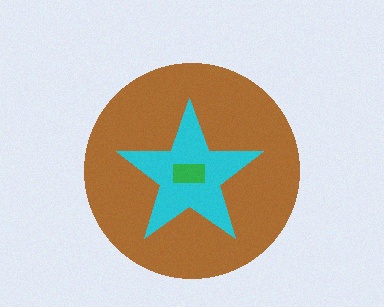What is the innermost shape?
The green rectangle.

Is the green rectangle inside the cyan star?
Yes.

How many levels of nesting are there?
3.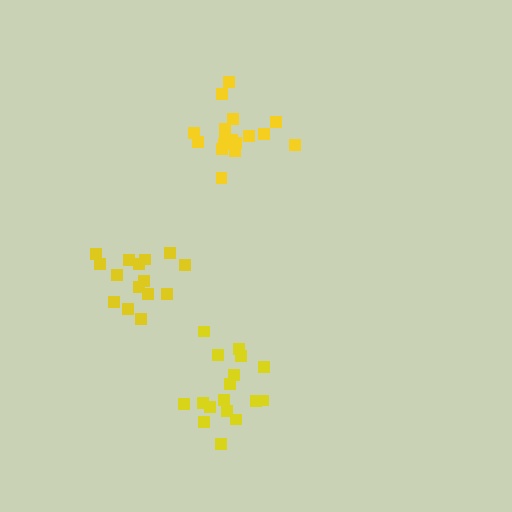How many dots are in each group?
Group 1: 18 dots, Group 2: 18 dots, Group 3: 15 dots (51 total).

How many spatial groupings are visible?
There are 3 spatial groupings.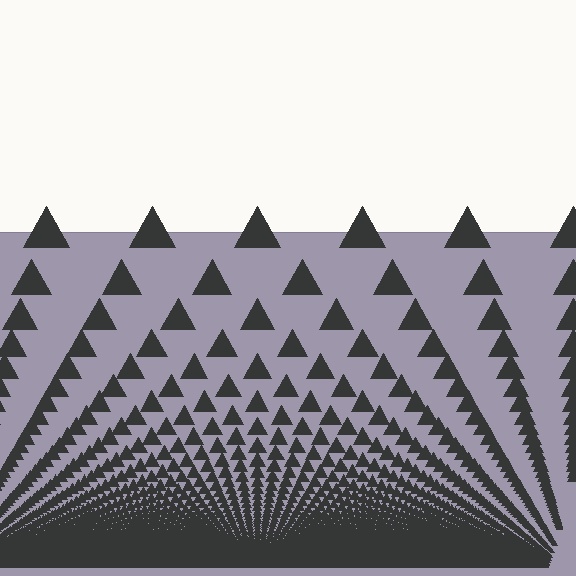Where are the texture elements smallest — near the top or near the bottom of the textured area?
Near the bottom.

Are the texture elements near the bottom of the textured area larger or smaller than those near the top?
Smaller. The gradient is inverted — elements near the bottom are smaller and denser.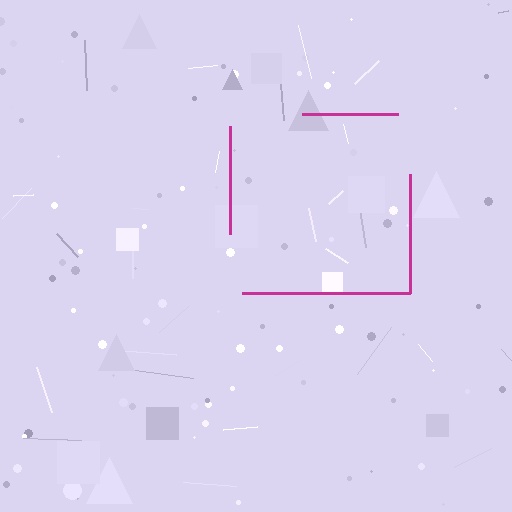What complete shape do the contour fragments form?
The contour fragments form a square.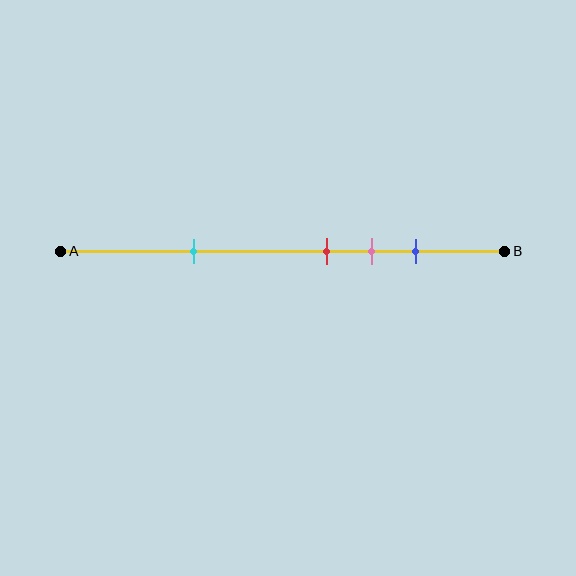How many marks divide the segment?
There are 4 marks dividing the segment.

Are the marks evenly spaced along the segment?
No, the marks are not evenly spaced.